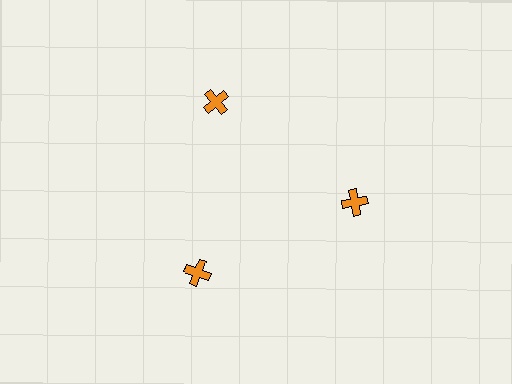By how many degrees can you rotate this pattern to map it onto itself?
The pattern maps onto itself every 120 degrees of rotation.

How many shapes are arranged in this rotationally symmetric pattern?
There are 3 shapes, arranged in 3 groups of 1.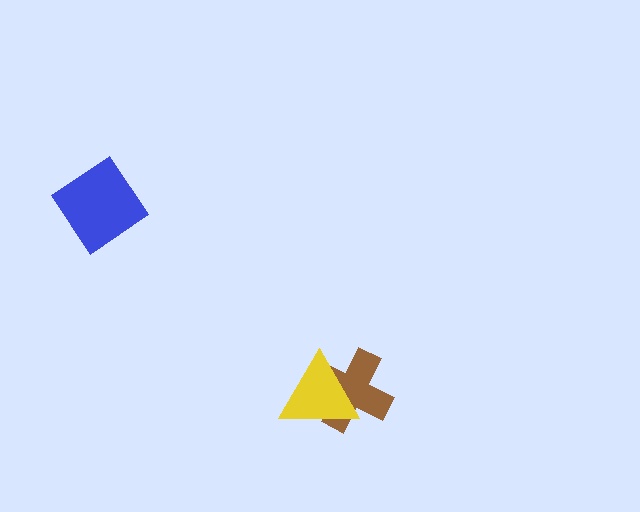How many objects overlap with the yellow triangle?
1 object overlaps with the yellow triangle.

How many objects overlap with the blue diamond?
0 objects overlap with the blue diamond.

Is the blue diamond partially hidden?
No, no other shape covers it.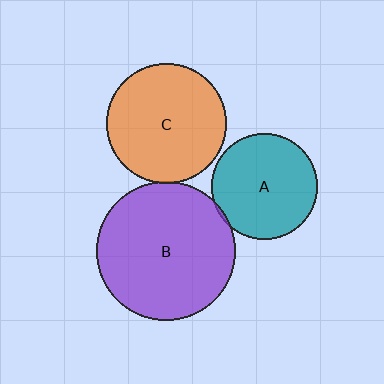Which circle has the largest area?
Circle B (purple).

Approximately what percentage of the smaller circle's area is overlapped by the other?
Approximately 5%.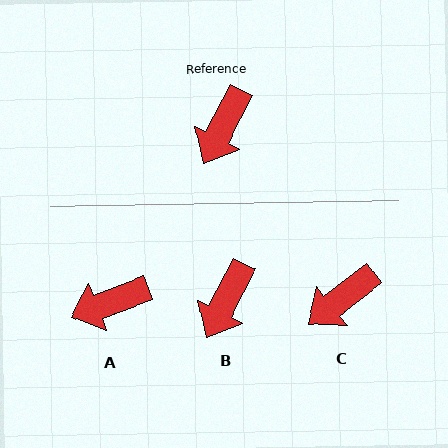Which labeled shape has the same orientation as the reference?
B.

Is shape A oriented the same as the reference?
No, it is off by about 42 degrees.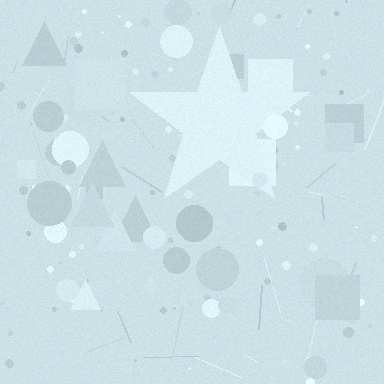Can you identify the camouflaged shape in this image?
The camouflaged shape is a star.